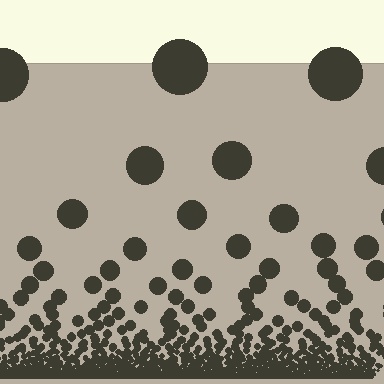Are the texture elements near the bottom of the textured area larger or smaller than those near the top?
Smaller. The gradient is inverted — elements near the bottom are smaller and denser.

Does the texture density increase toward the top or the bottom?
Density increases toward the bottom.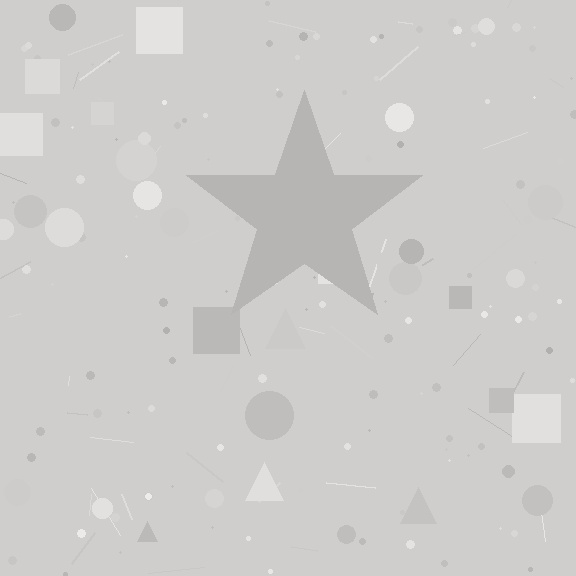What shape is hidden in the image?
A star is hidden in the image.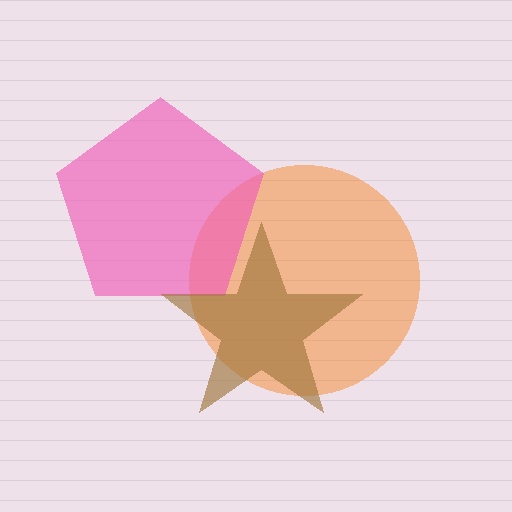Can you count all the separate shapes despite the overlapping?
Yes, there are 3 separate shapes.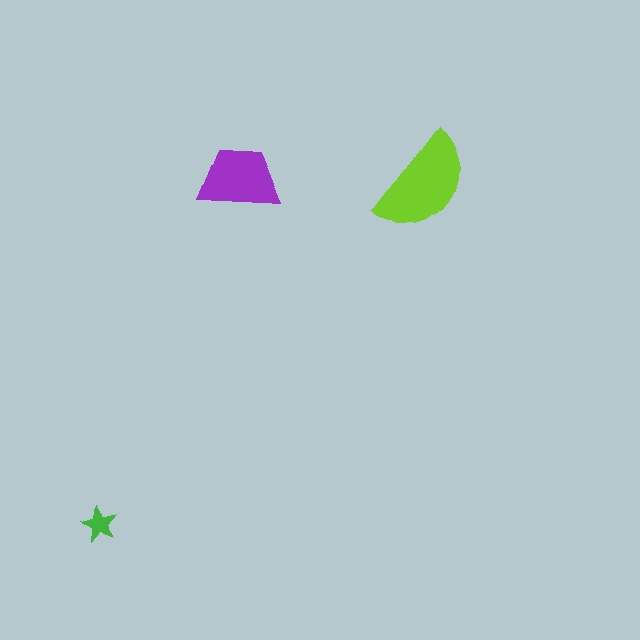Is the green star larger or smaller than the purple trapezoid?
Smaller.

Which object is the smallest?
The green star.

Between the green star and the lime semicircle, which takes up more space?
The lime semicircle.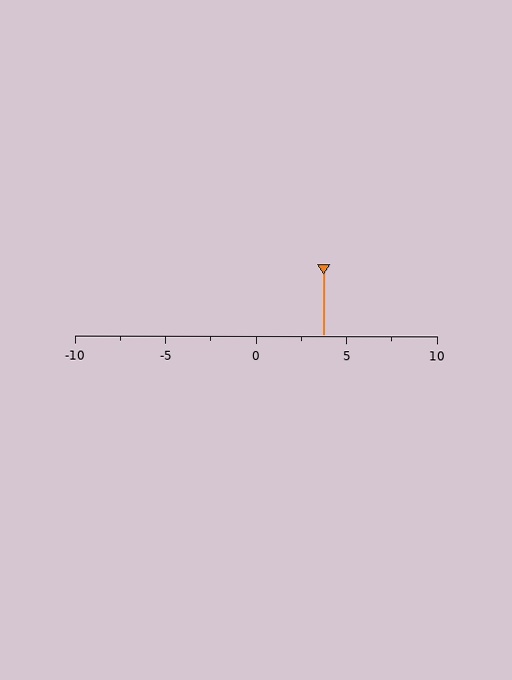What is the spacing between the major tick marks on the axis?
The major ticks are spaced 5 apart.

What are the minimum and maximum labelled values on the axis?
The axis runs from -10 to 10.